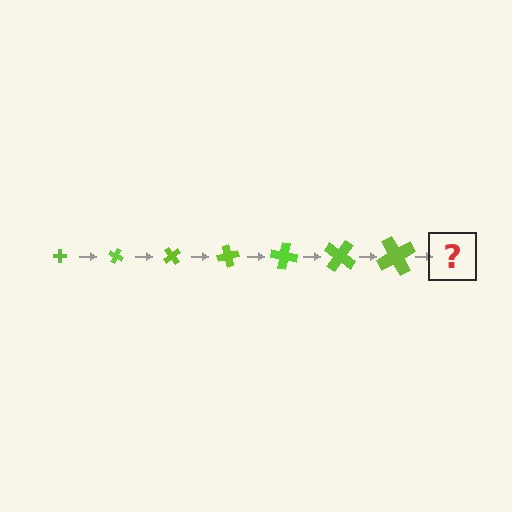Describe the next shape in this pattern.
It should be a cross, larger than the previous one and rotated 175 degrees from the start.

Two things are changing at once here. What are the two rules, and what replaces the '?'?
The two rules are that the cross grows larger each step and it rotates 25 degrees each step. The '?' should be a cross, larger than the previous one and rotated 175 degrees from the start.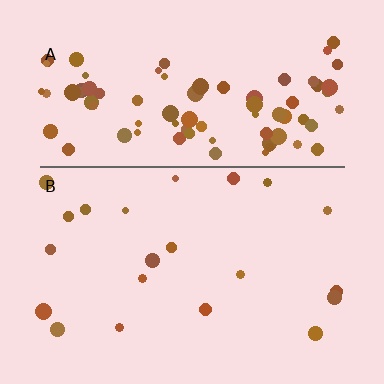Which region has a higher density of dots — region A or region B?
A (the top).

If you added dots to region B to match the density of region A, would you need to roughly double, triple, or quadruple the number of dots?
Approximately quadruple.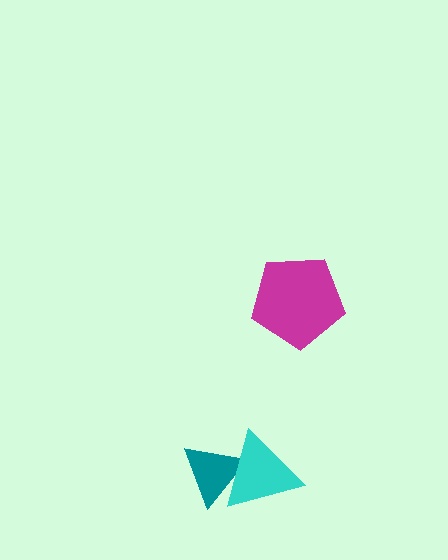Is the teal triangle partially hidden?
Yes, it is partially covered by another shape.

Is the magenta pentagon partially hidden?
No, no other shape covers it.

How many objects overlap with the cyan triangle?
1 object overlaps with the cyan triangle.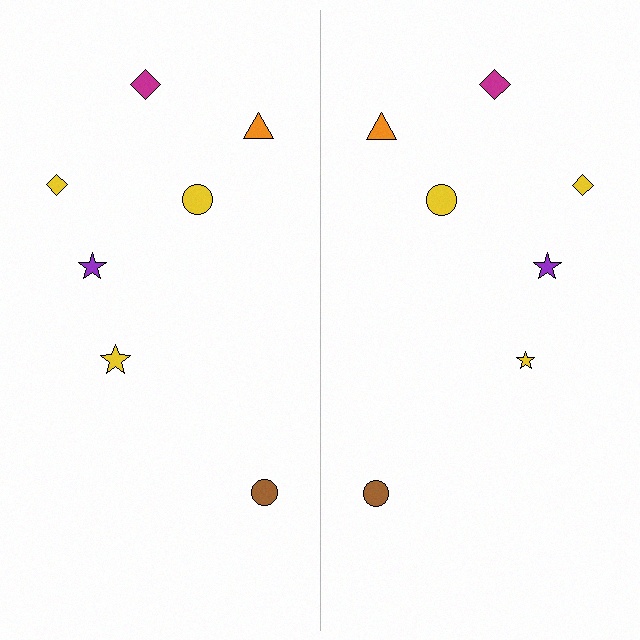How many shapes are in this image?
There are 14 shapes in this image.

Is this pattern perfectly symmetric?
No, the pattern is not perfectly symmetric. The yellow star on the right side has a different size than its mirror counterpart.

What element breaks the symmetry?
The yellow star on the right side has a different size than its mirror counterpart.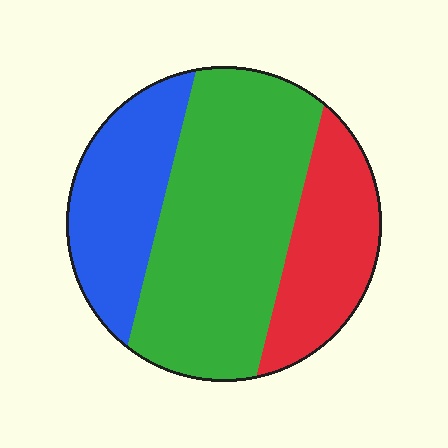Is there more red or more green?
Green.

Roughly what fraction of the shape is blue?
Blue covers roughly 25% of the shape.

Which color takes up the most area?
Green, at roughly 50%.